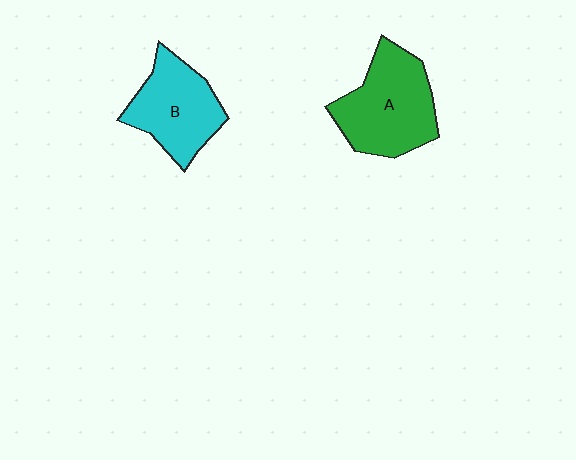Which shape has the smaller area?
Shape B (cyan).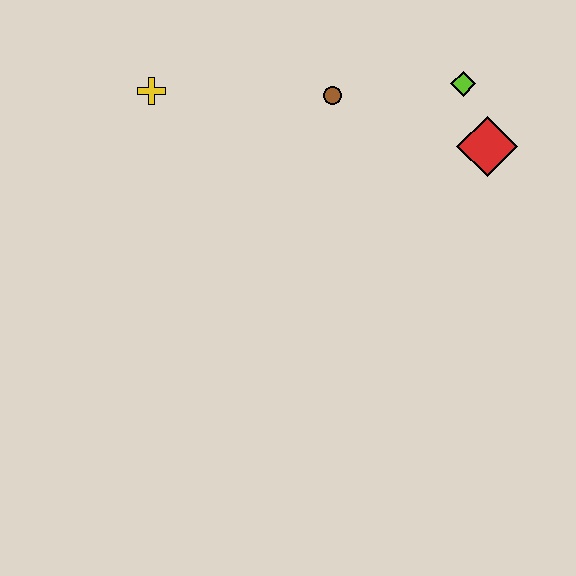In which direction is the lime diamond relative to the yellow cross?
The lime diamond is to the right of the yellow cross.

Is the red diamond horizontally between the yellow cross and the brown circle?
No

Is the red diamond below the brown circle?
Yes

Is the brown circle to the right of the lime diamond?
No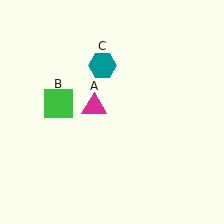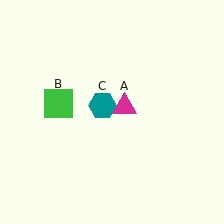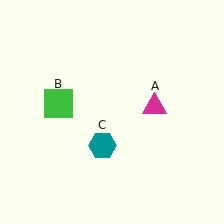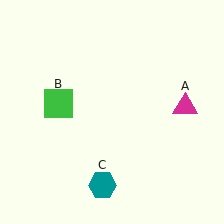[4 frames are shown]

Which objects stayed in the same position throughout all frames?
Green square (object B) remained stationary.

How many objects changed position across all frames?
2 objects changed position: magenta triangle (object A), teal hexagon (object C).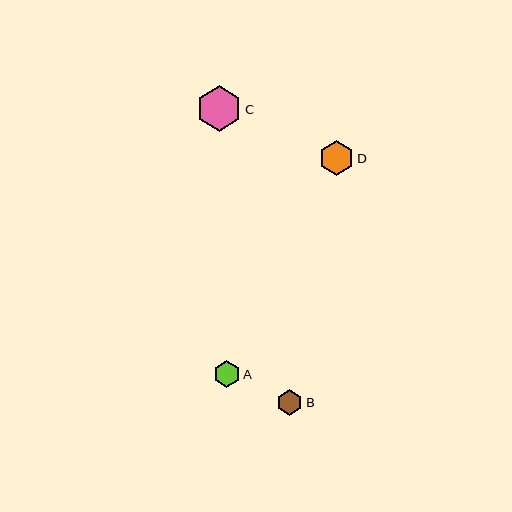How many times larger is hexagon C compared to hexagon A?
Hexagon C is approximately 1.7 times the size of hexagon A.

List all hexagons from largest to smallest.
From largest to smallest: C, D, A, B.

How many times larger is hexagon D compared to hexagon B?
Hexagon D is approximately 1.4 times the size of hexagon B.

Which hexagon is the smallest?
Hexagon B is the smallest with a size of approximately 25 pixels.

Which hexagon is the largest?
Hexagon C is the largest with a size of approximately 45 pixels.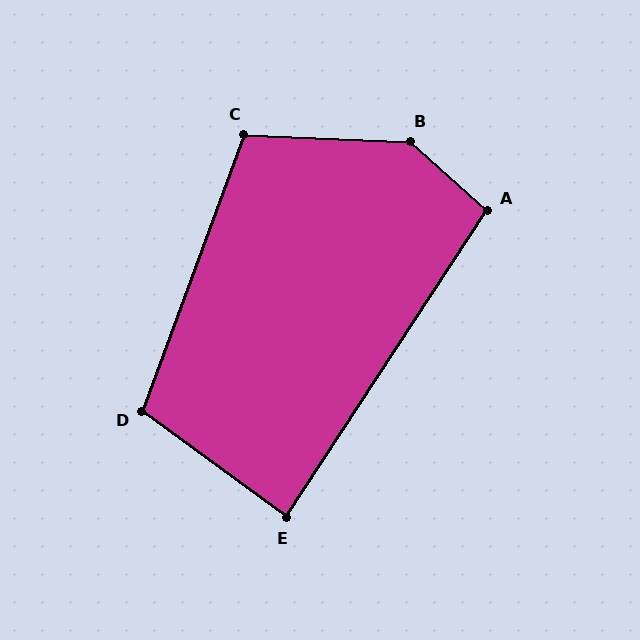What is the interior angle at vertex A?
Approximately 99 degrees (obtuse).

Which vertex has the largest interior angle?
B, at approximately 140 degrees.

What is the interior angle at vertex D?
Approximately 106 degrees (obtuse).